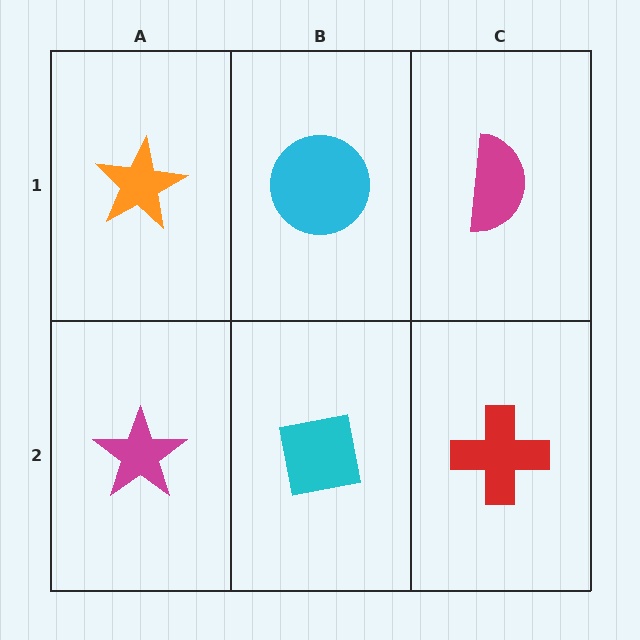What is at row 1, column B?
A cyan circle.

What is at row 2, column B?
A cyan square.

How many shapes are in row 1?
3 shapes.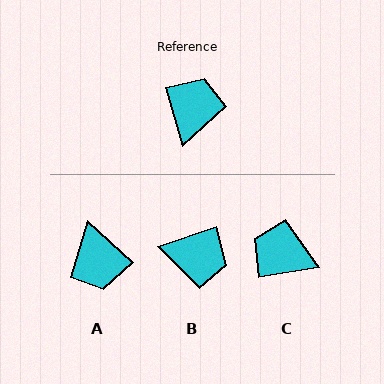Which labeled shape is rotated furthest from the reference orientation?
A, about 149 degrees away.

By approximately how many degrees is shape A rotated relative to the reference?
Approximately 149 degrees clockwise.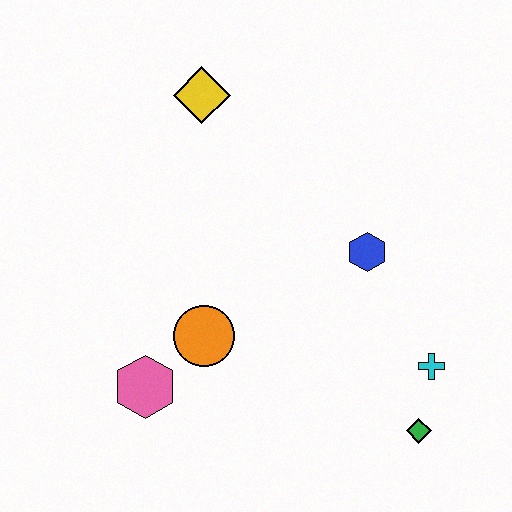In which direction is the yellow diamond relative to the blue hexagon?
The yellow diamond is to the left of the blue hexagon.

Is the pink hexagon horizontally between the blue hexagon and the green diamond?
No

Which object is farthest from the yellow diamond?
The green diamond is farthest from the yellow diamond.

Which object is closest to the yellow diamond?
The blue hexagon is closest to the yellow diamond.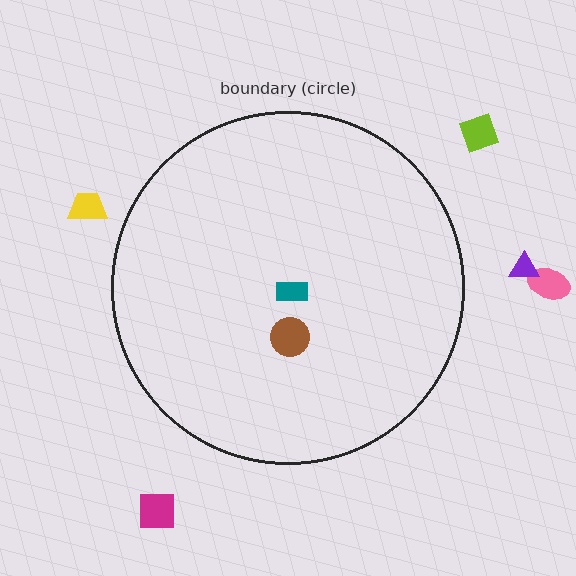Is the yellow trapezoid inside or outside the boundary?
Outside.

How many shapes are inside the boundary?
2 inside, 5 outside.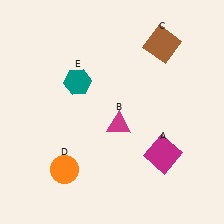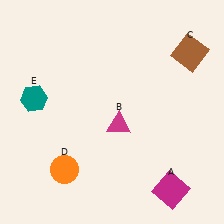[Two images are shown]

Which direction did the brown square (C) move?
The brown square (C) moved right.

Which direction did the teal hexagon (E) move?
The teal hexagon (E) moved left.